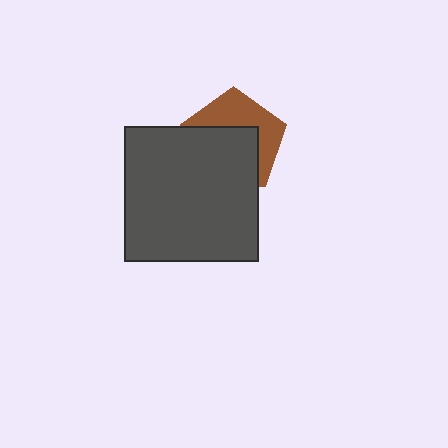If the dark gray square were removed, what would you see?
You would see the complete brown pentagon.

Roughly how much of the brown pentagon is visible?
A small part of it is visible (roughly 43%).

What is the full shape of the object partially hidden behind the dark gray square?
The partially hidden object is a brown pentagon.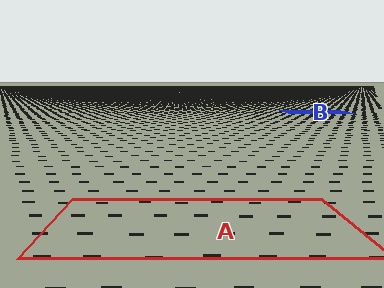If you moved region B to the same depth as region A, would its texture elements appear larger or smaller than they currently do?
They would appear larger. At a closer depth, the same texture elements are projected at a bigger on-screen size.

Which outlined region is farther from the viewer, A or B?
Region B is farther from the viewer — the texture elements inside it appear smaller and more densely packed.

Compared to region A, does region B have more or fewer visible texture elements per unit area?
Region B has more texture elements per unit area — they are packed more densely because it is farther away.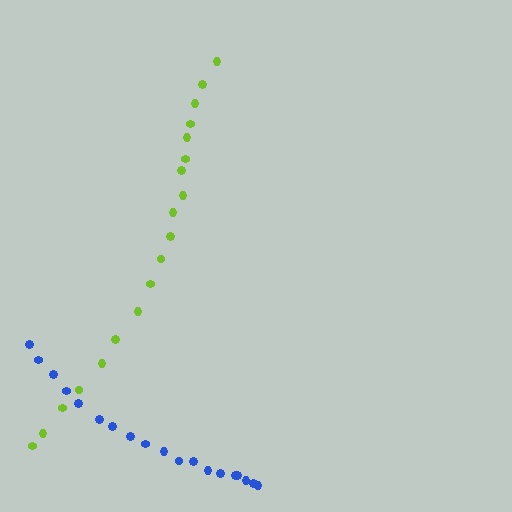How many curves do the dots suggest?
There are 2 distinct paths.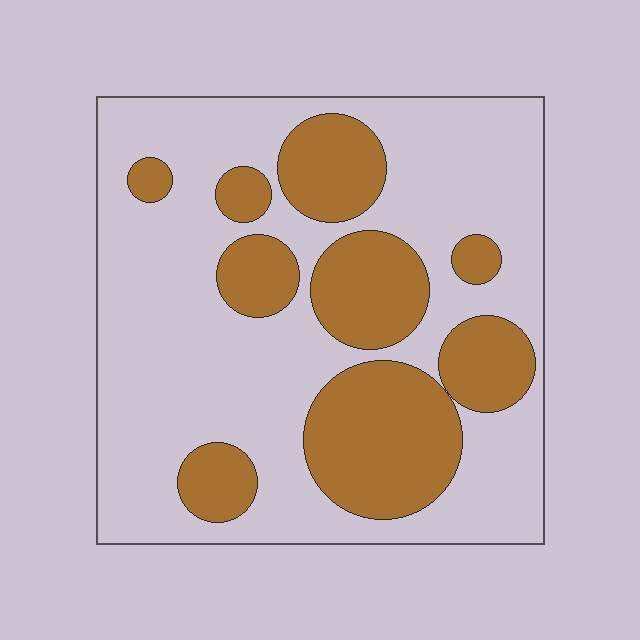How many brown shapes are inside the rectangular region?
9.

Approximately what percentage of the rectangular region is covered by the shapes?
Approximately 30%.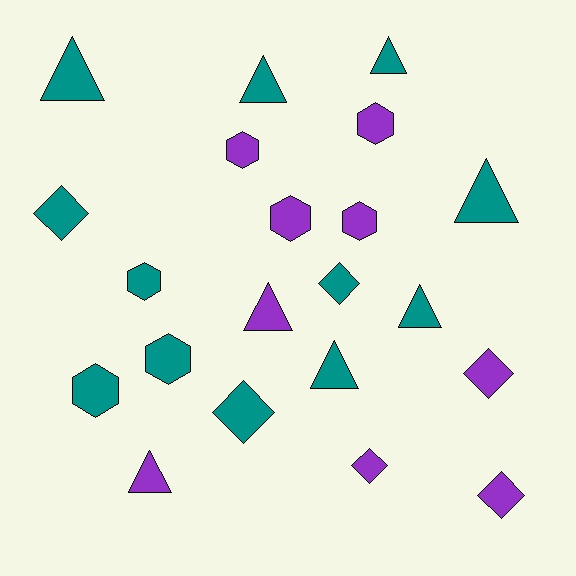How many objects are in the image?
There are 21 objects.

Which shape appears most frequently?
Triangle, with 8 objects.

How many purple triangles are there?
There are 2 purple triangles.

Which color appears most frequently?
Teal, with 12 objects.